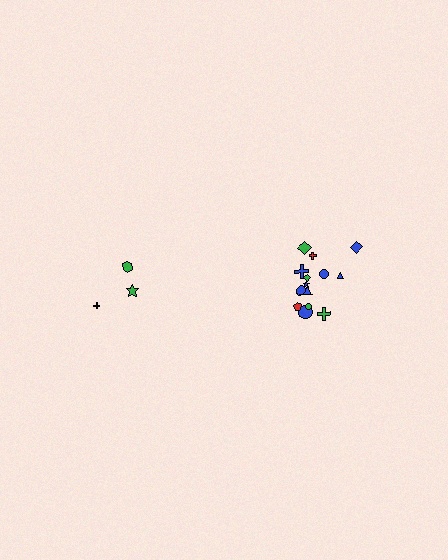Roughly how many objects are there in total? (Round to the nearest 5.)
Roughly 20 objects in total.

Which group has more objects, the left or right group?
The right group.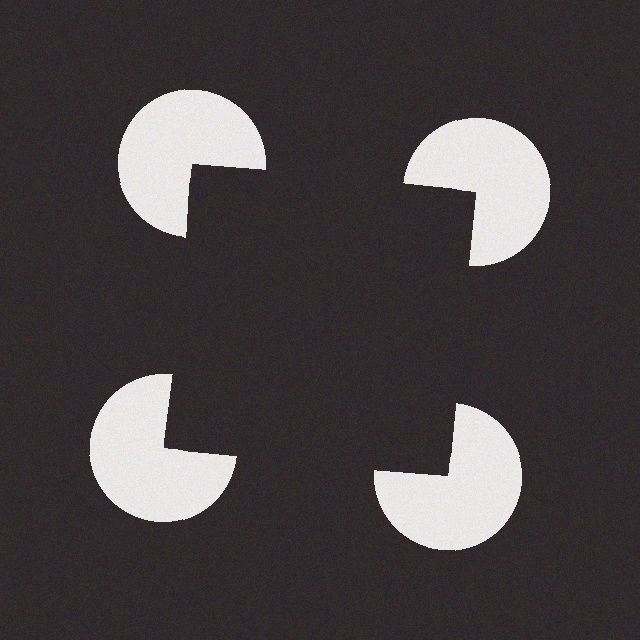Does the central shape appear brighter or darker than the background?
It typically appears slightly darker than the background, even though no actual brightness change is drawn.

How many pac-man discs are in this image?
There are 4 — one at each vertex of the illusory square.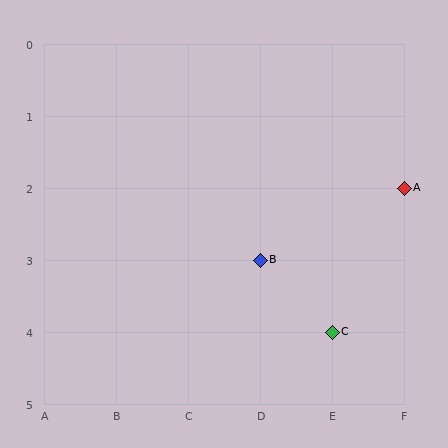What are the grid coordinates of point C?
Point C is at grid coordinates (E, 4).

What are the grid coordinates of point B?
Point B is at grid coordinates (D, 3).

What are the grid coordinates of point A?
Point A is at grid coordinates (F, 2).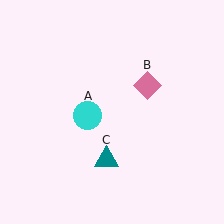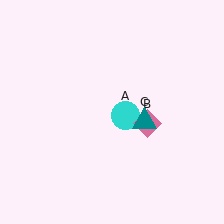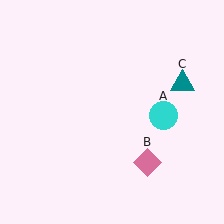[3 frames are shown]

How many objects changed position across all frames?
3 objects changed position: cyan circle (object A), pink diamond (object B), teal triangle (object C).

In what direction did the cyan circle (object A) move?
The cyan circle (object A) moved right.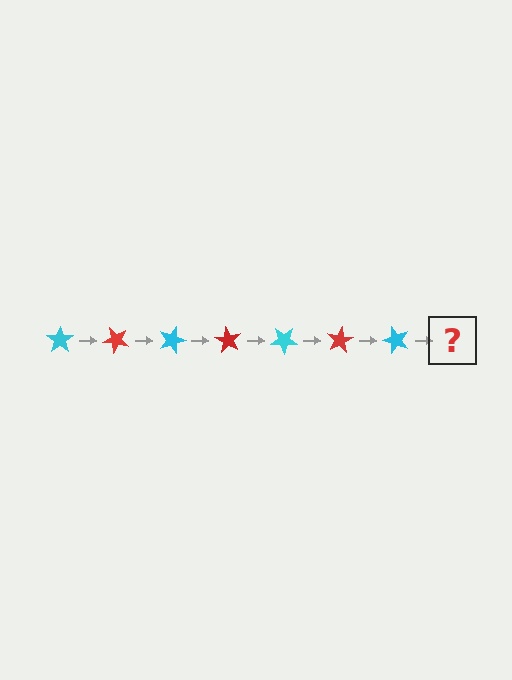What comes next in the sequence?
The next element should be a red star, rotated 315 degrees from the start.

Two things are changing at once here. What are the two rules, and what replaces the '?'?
The two rules are that it rotates 45 degrees each step and the color cycles through cyan and red. The '?' should be a red star, rotated 315 degrees from the start.